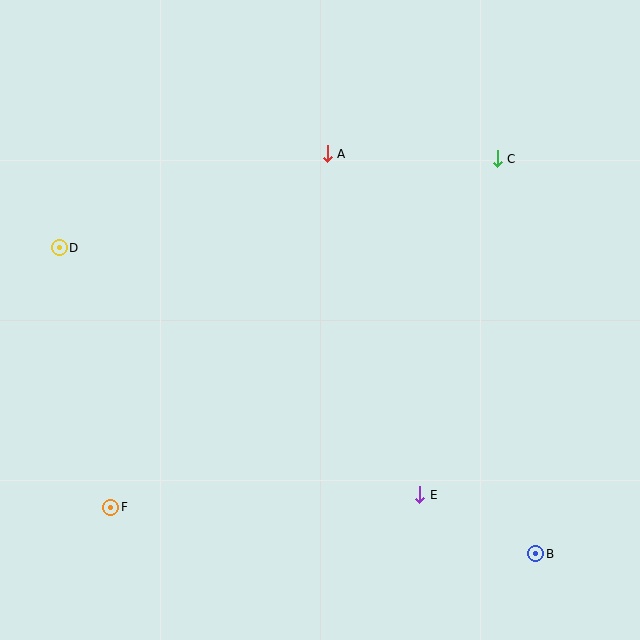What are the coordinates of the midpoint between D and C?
The midpoint between D and C is at (278, 203).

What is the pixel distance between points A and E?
The distance between A and E is 353 pixels.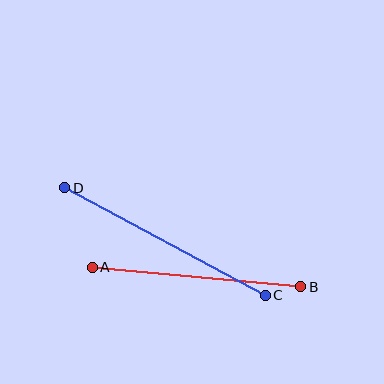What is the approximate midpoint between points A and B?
The midpoint is at approximately (197, 277) pixels.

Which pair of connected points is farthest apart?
Points C and D are farthest apart.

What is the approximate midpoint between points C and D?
The midpoint is at approximately (165, 241) pixels.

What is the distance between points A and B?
The distance is approximately 209 pixels.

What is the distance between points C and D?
The distance is approximately 227 pixels.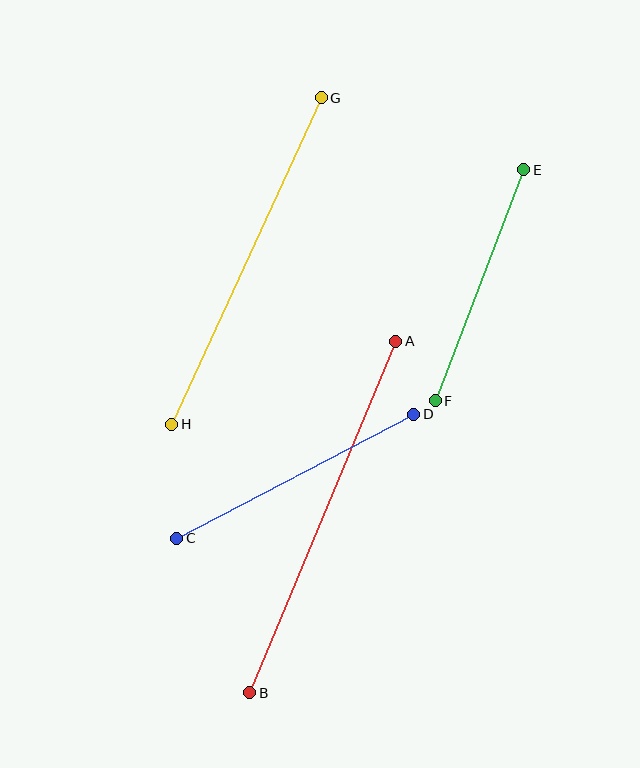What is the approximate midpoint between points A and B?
The midpoint is at approximately (323, 517) pixels.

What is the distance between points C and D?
The distance is approximately 268 pixels.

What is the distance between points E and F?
The distance is approximately 247 pixels.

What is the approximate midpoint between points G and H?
The midpoint is at approximately (247, 261) pixels.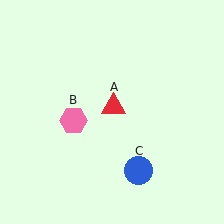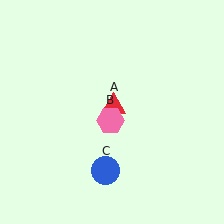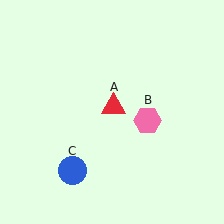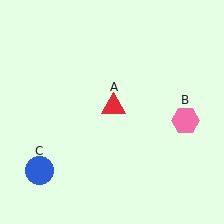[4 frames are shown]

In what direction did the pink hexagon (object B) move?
The pink hexagon (object B) moved right.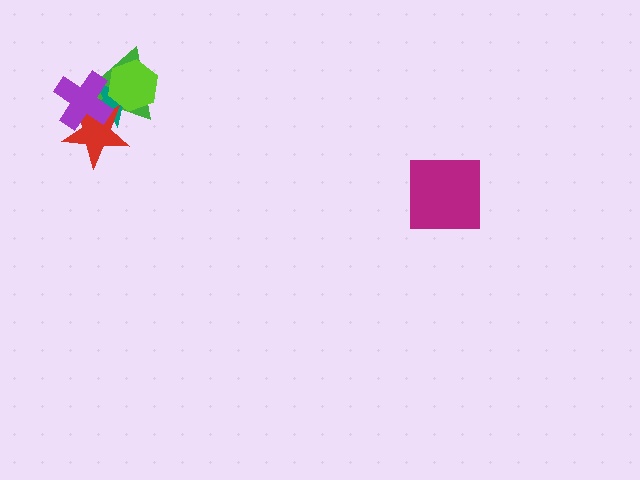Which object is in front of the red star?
The purple cross is in front of the red star.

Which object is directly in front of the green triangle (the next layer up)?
The teal star is directly in front of the green triangle.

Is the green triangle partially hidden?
Yes, it is partially covered by another shape.